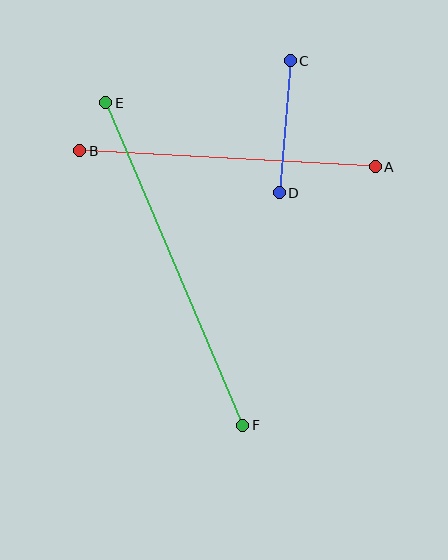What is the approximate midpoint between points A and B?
The midpoint is at approximately (227, 159) pixels.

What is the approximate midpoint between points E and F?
The midpoint is at approximately (174, 264) pixels.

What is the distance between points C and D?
The distance is approximately 132 pixels.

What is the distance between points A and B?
The distance is approximately 296 pixels.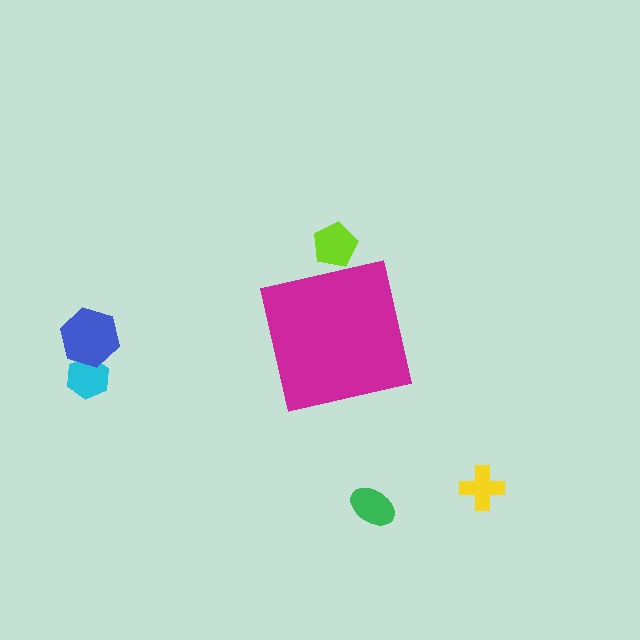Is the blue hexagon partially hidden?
No, the blue hexagon is fully visible.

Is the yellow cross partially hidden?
No, the yellow cross is fully visible.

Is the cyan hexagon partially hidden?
No, the cyan hexagon is fully visible.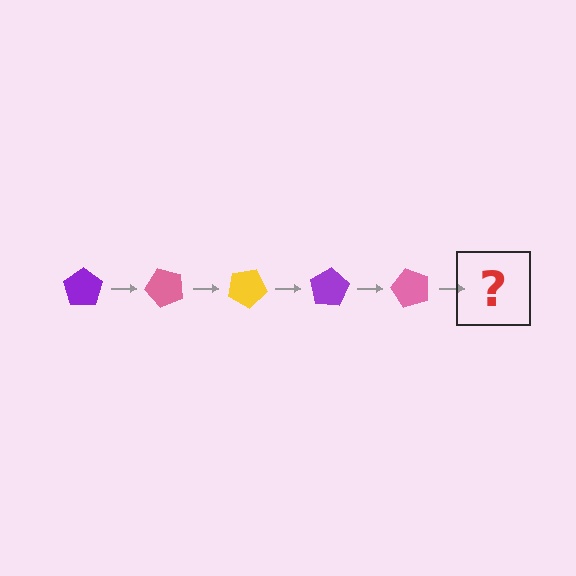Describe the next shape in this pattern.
It should be a yellow pentagon, rotated 250 degrees from the start.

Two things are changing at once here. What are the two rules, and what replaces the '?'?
The two rules are that it rotates 50 degrees each step and the color cycles through purple, pink, and yellow. The '?' should be a yellow pentagon, rotated 250 degrees from the start.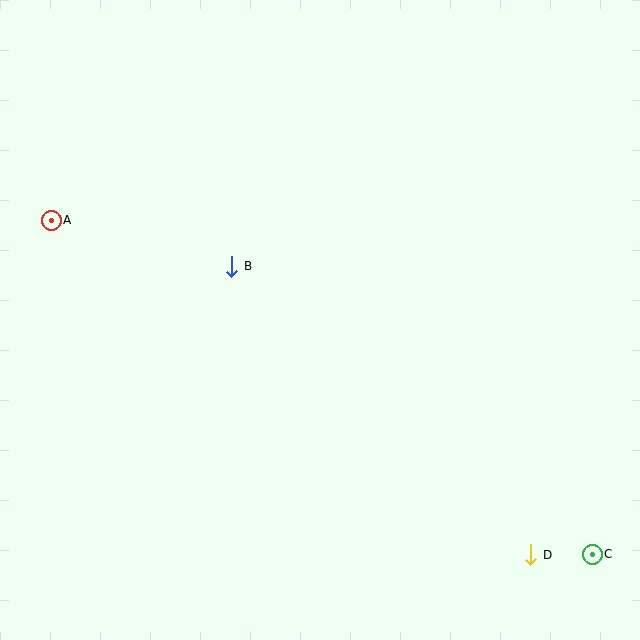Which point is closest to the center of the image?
Point B at (232, 266) is closest to the center.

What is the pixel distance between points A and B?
The distance between A and B is 186 pixels.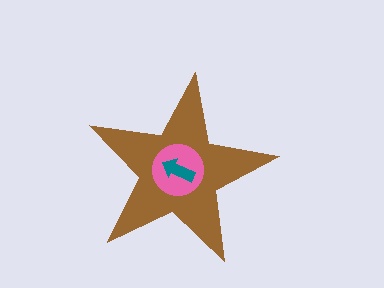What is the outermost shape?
The brown star.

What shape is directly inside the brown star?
The pink circle.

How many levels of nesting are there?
3.